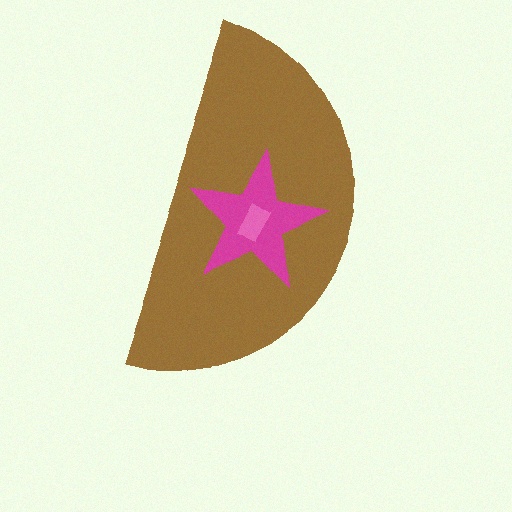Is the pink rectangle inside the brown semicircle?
Yes.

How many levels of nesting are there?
3.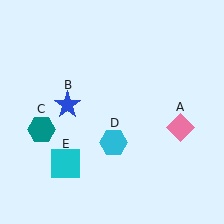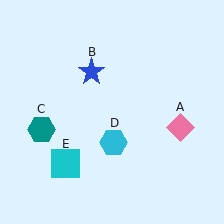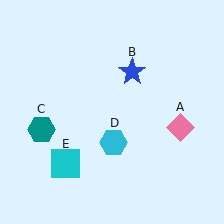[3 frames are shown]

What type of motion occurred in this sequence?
The blue star (object B) rotated clockwise around the center of the scene.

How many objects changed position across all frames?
1 object changed position: blue star (object B).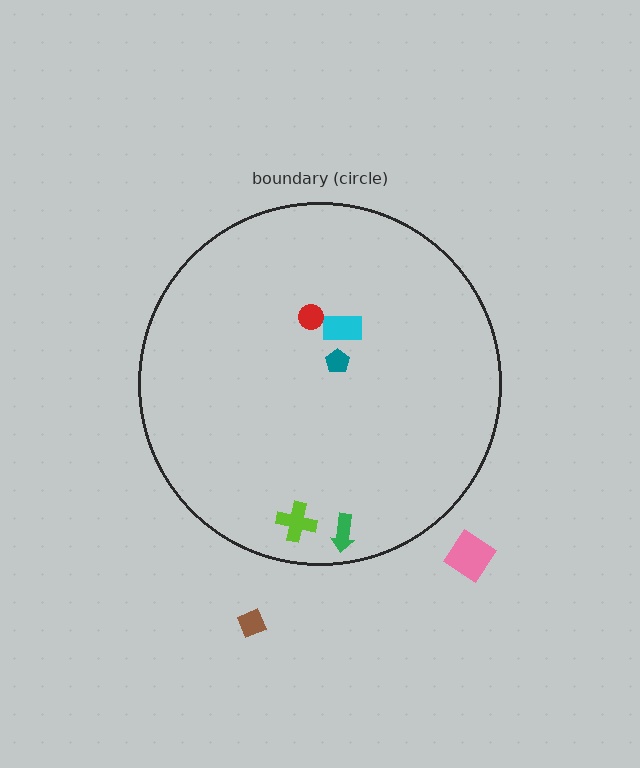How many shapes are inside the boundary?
5 inside, 2 outside.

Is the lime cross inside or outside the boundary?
Inside.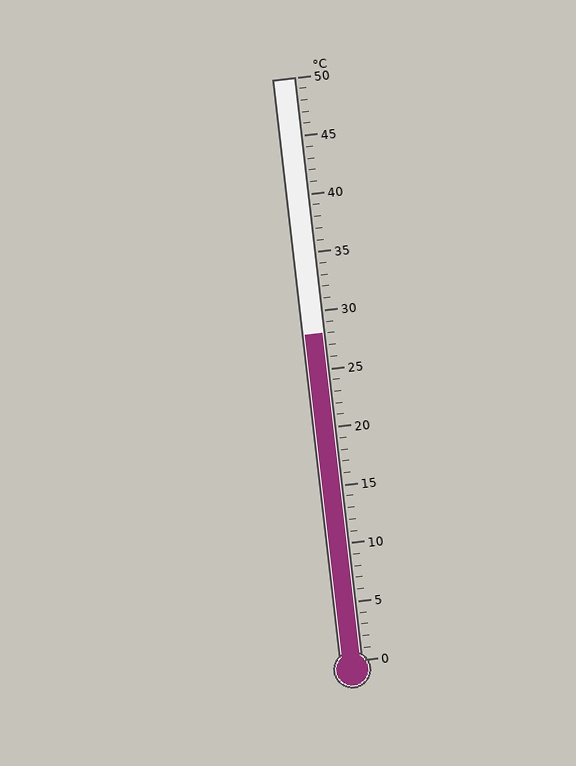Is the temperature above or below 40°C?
The temperature is below 40°C.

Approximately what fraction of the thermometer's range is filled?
The thermometer is filled to approximately 55% of its range.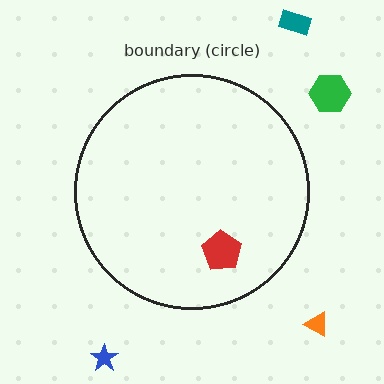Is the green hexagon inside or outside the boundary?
Outside.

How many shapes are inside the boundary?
1 inside, 4 outside.